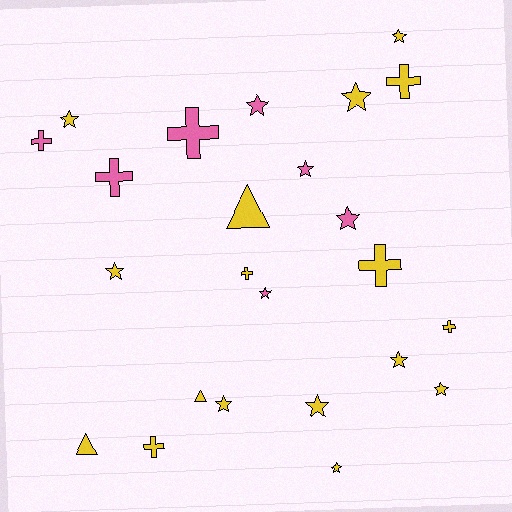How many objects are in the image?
There are 24 objects.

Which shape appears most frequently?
Star, with 13 objects.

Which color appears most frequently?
Yellow, with 17 objects.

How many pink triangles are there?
There are no pink triangles.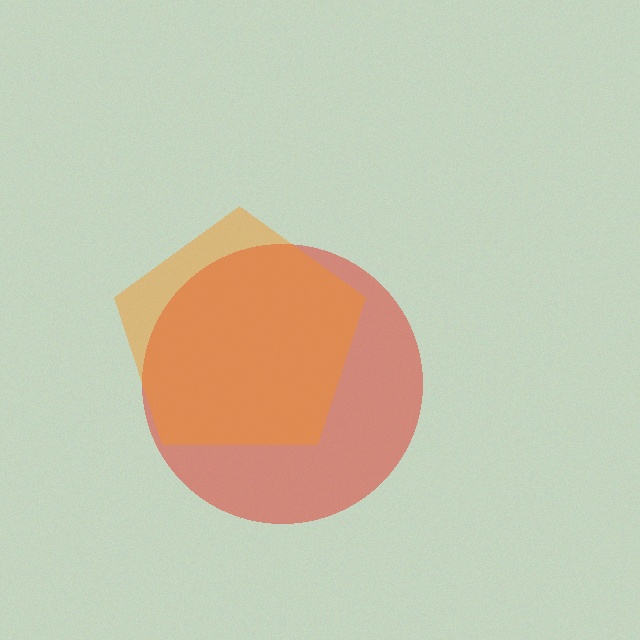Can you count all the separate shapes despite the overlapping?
Yes, there are 2 separate shapes.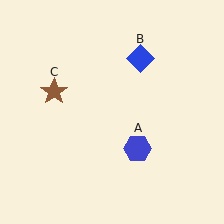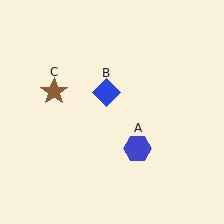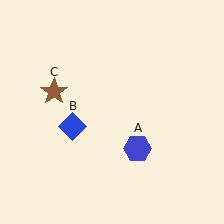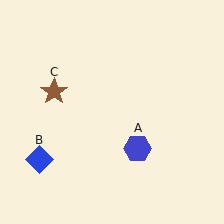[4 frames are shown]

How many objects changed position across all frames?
1 object changed position: blue diamond (object B).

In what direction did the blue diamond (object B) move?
The blue diamond (object B) moved down and to the left.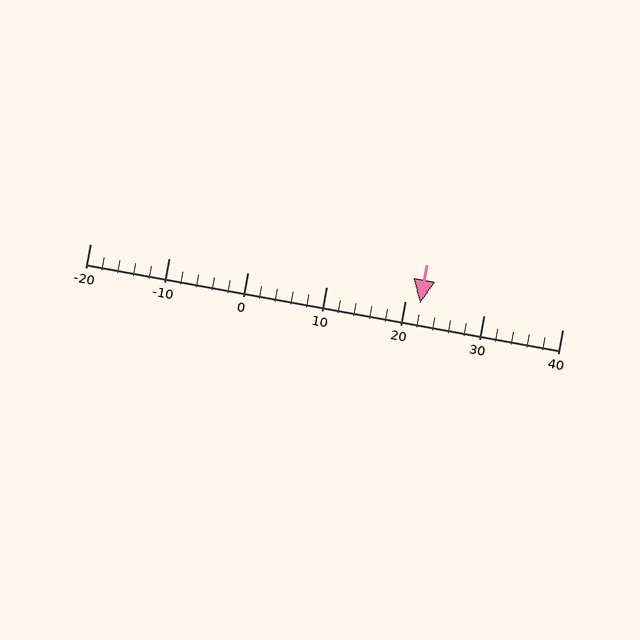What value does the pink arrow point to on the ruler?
The pink arrow points to approximately 22.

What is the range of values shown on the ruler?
The ruler shows values from -20 to 40.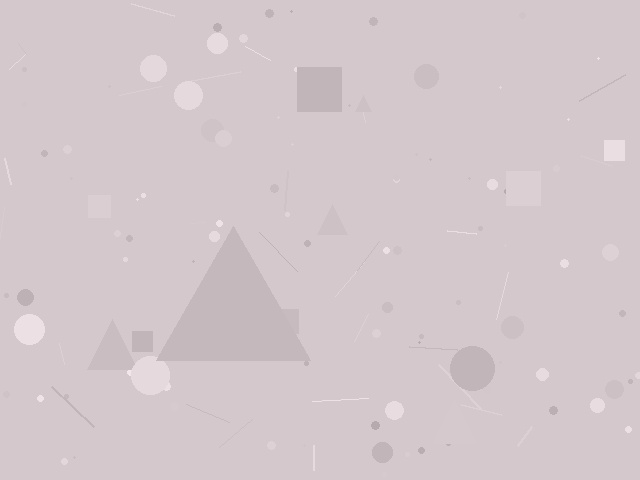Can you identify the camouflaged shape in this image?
The camouflaged shape is a triangle.